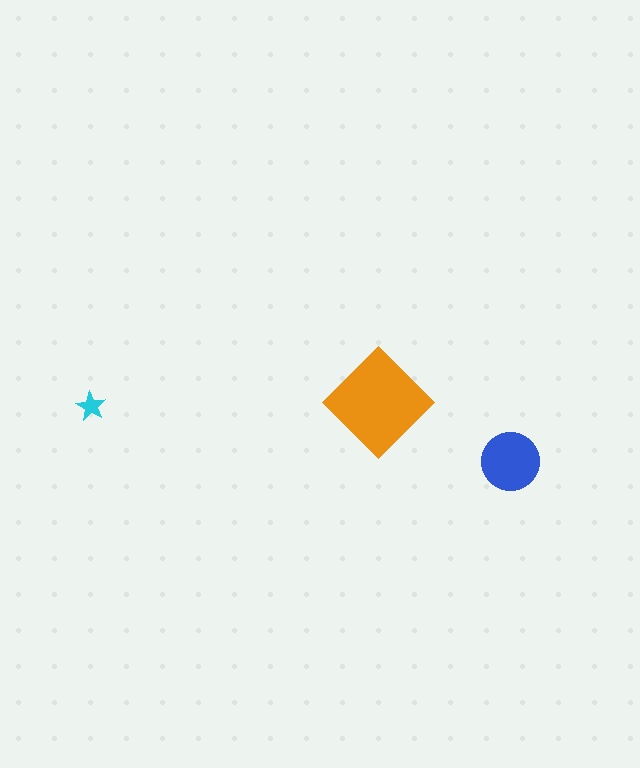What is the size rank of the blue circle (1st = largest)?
2nd.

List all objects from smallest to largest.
The cyan star, the blue circle, the orange diamond.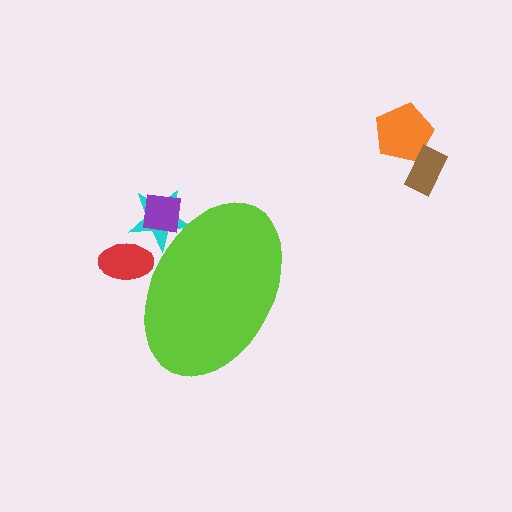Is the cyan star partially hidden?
Yes, the cyan star is partially hidden behind the lime ellipse.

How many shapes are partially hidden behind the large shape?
3 shapes are partially hidden.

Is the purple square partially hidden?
Yes, the purple square is partially hidden behind the lime ellipse.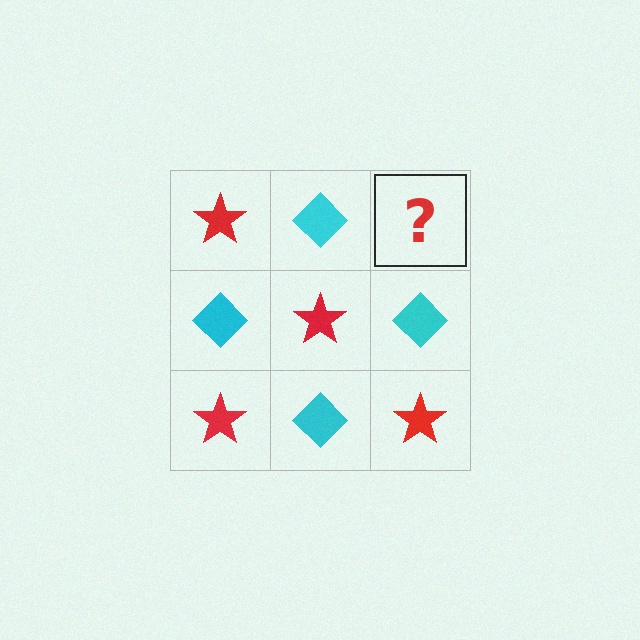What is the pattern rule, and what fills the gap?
The rule is that it alternates red star and cyan diamond in a checkerboard pattern. The gap should be filled with a red star.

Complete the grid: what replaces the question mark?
The question mark should be replaced with a red star.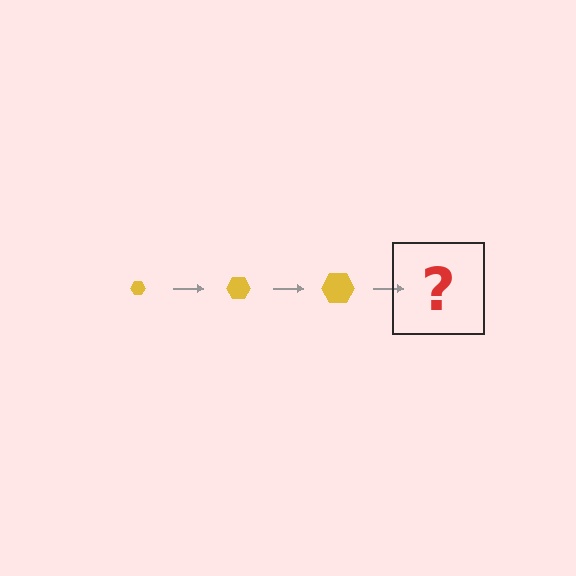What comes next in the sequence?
The next element should be a yellow hexagon, larger than the previous one.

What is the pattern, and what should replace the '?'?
The pattern is that the hexagon gets progressively larger each step. The '?' should be a yellow hexagon, larger than the previous one.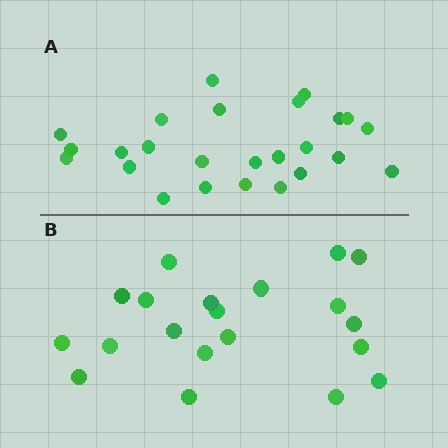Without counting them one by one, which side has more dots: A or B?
Region A (the top region) has more dots.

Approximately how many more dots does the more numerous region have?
Region A has about 5 more dots than region B.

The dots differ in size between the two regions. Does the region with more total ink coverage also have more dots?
No. Region B has more total ink coverage because its dots are larger, but region A actually contains more individual dots. Total area can be misleading — the number of items is what matters here.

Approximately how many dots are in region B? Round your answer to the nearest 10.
About 20 dots.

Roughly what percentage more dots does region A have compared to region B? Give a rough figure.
About 25% more.